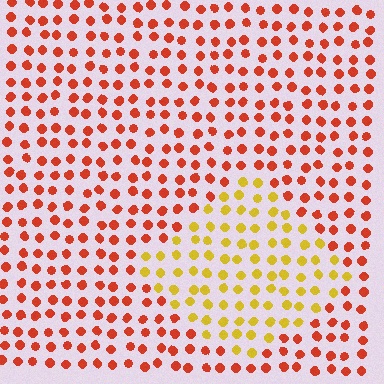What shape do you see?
I see a diamond.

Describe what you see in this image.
The image is filled with small red elements in a uniform arrangement. A diamond-shaped region is visible where the elements are tinted to a slightly different hue, forming a subtle color boundary.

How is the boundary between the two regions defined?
The boundary is defined purely by a slight shift in hue (about 45 degrees). Spacing, size, and orientation are identical on both sides.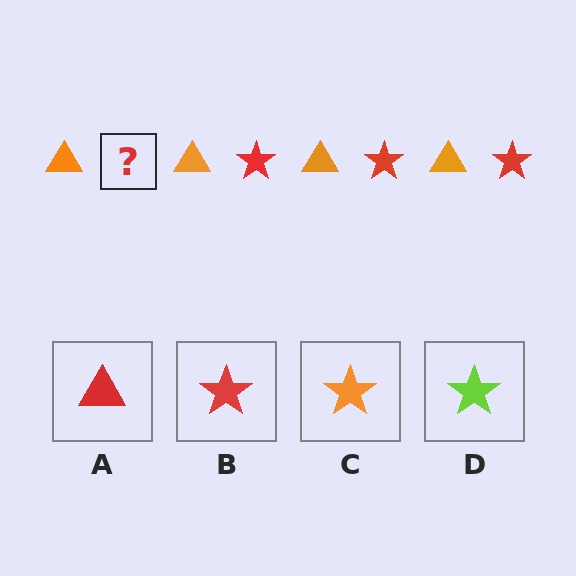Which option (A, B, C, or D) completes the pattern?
B.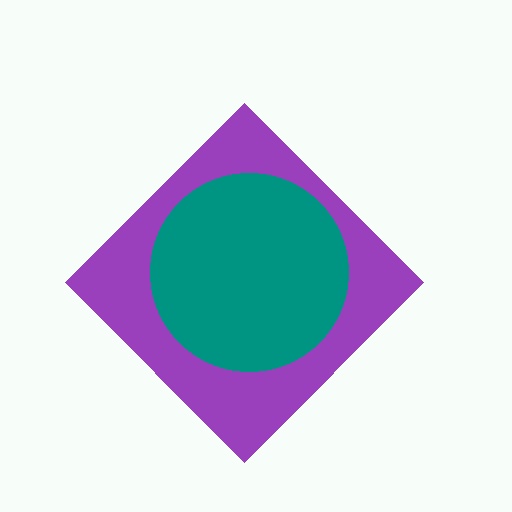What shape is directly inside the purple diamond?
The teal circle.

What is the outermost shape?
The purple diamond.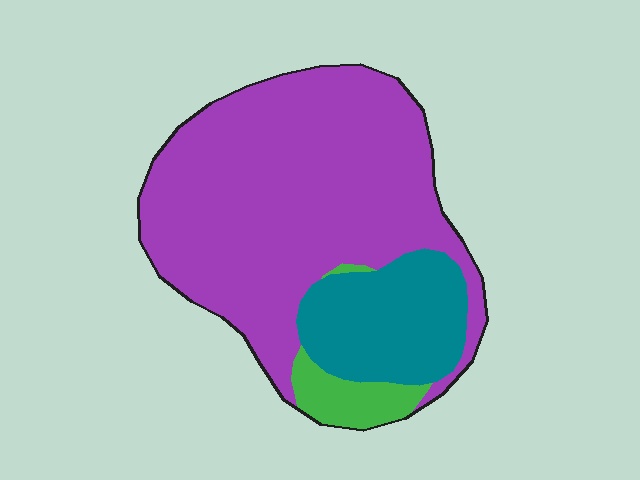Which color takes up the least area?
Green, at roughly 5%.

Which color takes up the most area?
Purple, at roughly 70%.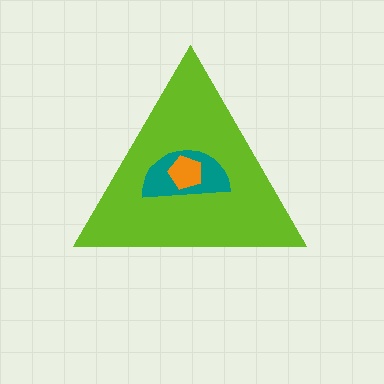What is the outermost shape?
The lime triangle.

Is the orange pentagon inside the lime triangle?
Yes.